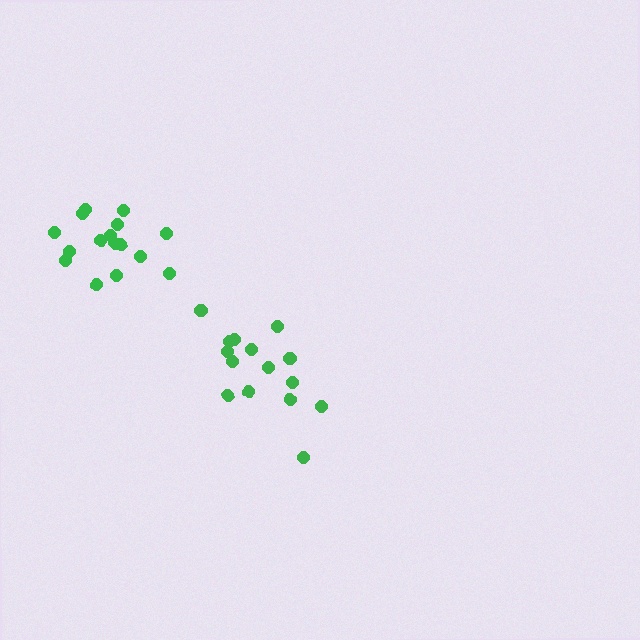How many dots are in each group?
Group 1: 15 dots, Group 2: 16 dots (31 total).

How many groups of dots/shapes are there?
There are 2 groups.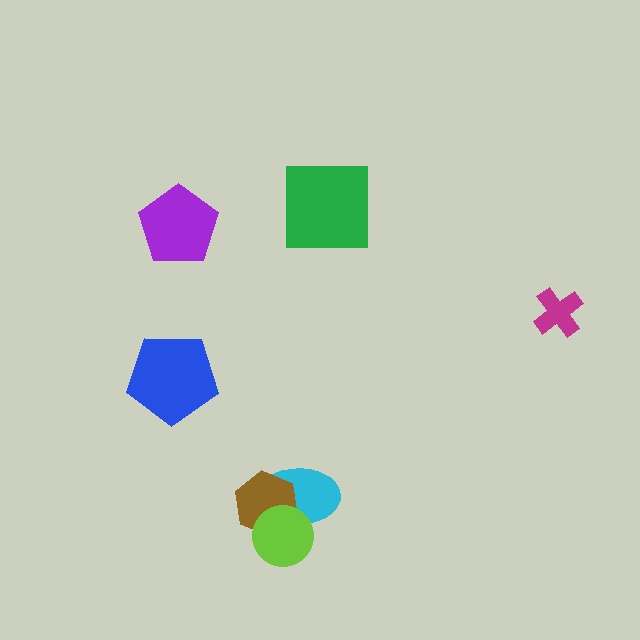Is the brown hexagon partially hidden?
Yes, it is partially covered by another shape.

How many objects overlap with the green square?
0 objects overlap with the green square.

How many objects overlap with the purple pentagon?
0 objects overlap with the purple pentagon.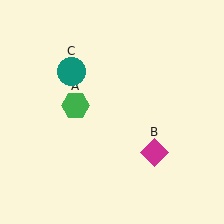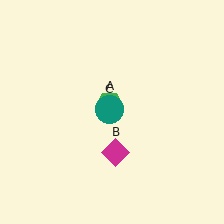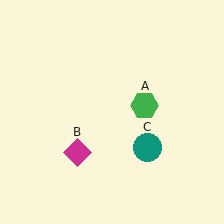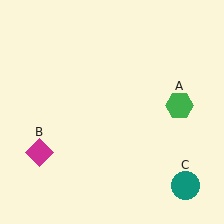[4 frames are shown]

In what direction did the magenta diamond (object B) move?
The magenta diamond (object B) moved left.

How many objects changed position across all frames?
3 objects changed position: green hexagon (object A), magenta diamond (object B), teal circle (object C).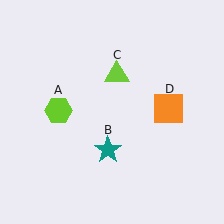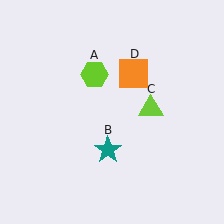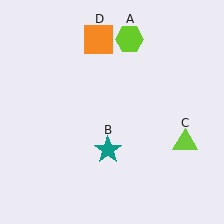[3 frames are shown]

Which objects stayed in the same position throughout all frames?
Teal star (object B) remained stationary.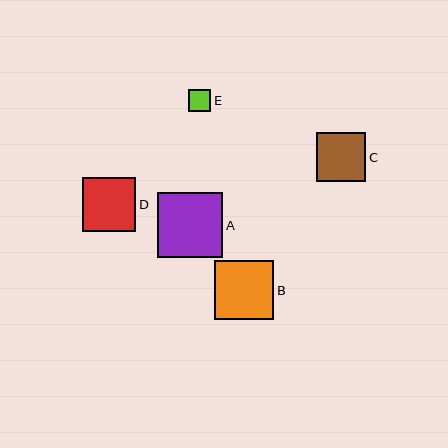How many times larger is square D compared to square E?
Square D is approximately 2.4 times the size of square E.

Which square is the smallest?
Square E is the smallest with a size of approximately 22 pixels.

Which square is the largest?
Square A is the largest with a size of approximately 65 pixels.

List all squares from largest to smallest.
From largest to smallest: A, B, D, C, E.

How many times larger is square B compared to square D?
Square B is approximately 1.1 times the size of square D.